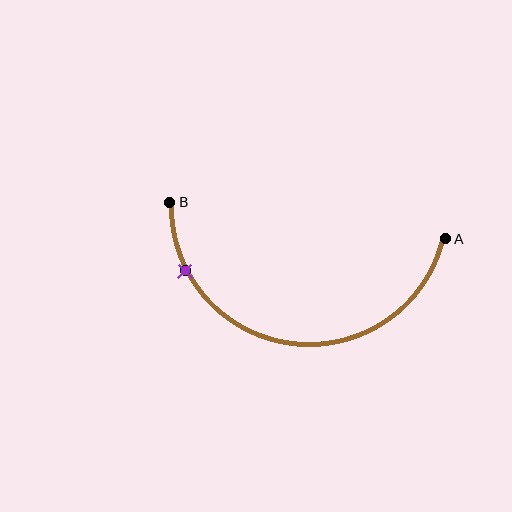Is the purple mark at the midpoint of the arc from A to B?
No. The purple mark lies on the arc but is closer to endpoint B. The arc midpoint would be at the point on the curve equidistant along the arc from both A and B.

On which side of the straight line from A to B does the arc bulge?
The arc bulges below the straight line connecting A and B.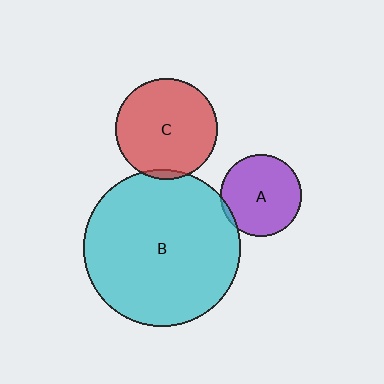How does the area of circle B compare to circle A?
Approximately 3.7 times.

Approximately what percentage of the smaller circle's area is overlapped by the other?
Approximately 5%.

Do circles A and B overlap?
Yes.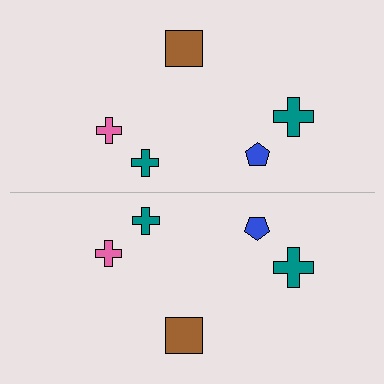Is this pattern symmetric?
Yes, this pattern has bilateral (reflection) symmetry.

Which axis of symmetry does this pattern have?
The pattern has a horizontal axis of symmetry running through the center of the image.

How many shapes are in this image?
There are 10 shapes in this image.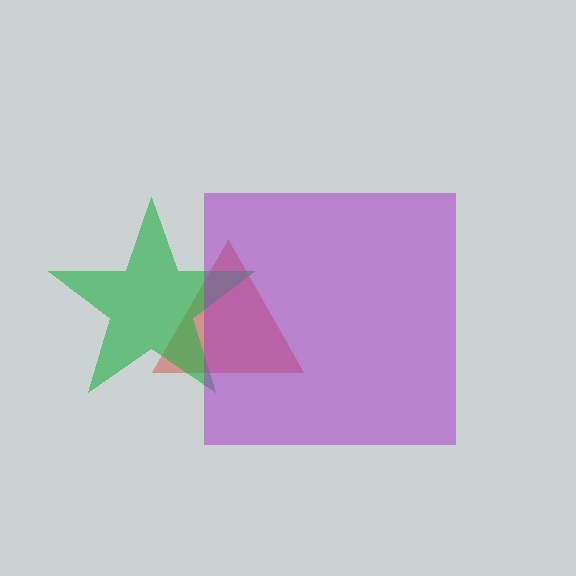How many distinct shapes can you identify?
There are 3 distinct shapes: a red triangle, a green star, a purple square.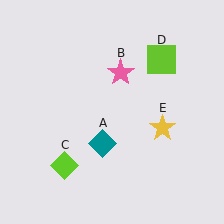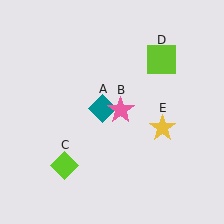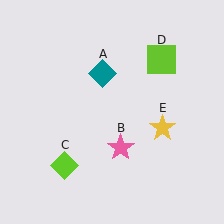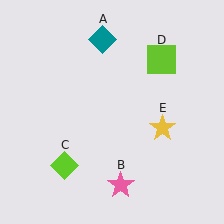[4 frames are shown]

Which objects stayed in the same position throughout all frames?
Lime diamond (object C) and lime square (object D) and yellow star (object E) remained stationary.